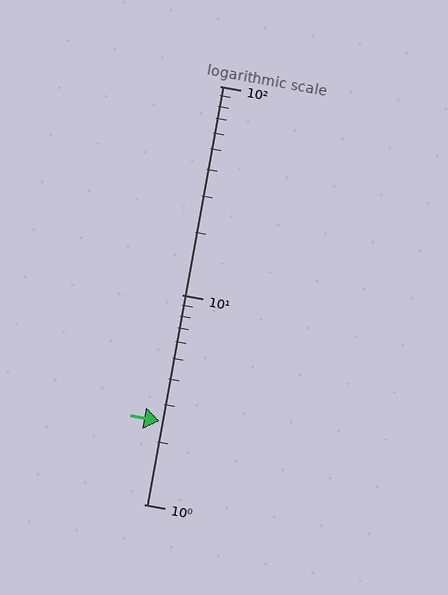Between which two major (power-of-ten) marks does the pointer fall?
The pointer is between 1 and 10.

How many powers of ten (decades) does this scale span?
The scale spans 2 decades, from 1 to 100.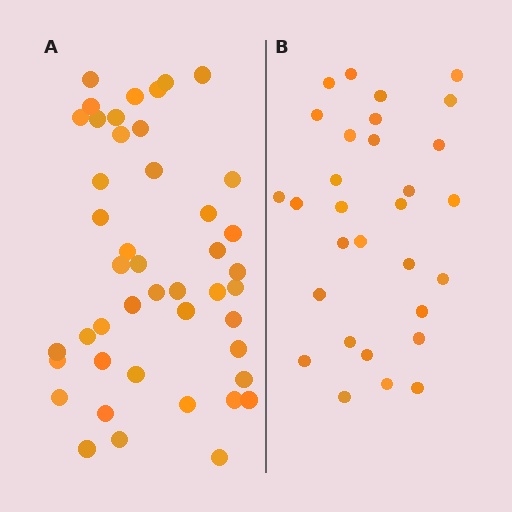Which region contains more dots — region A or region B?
Region A (the left region) has more dots.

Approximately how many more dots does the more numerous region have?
Region A has approximately 15 more dots than region B.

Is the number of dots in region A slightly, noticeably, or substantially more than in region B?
Region A has substantially more. The ratio is roughly 1.5 to 1.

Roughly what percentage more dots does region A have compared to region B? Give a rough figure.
About 50% more.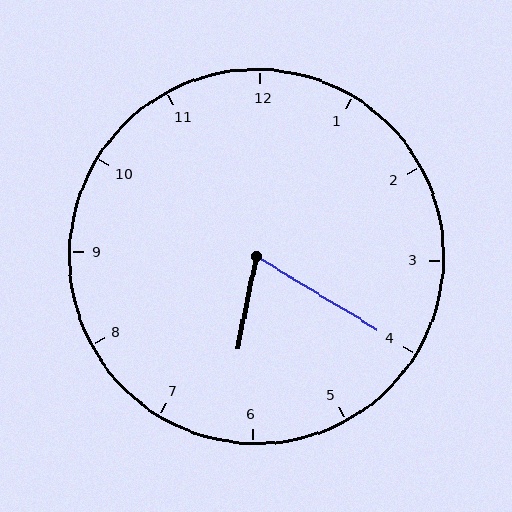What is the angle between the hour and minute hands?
Approximately 70 degrees.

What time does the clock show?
6:20.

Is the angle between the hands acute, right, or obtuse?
It is acute.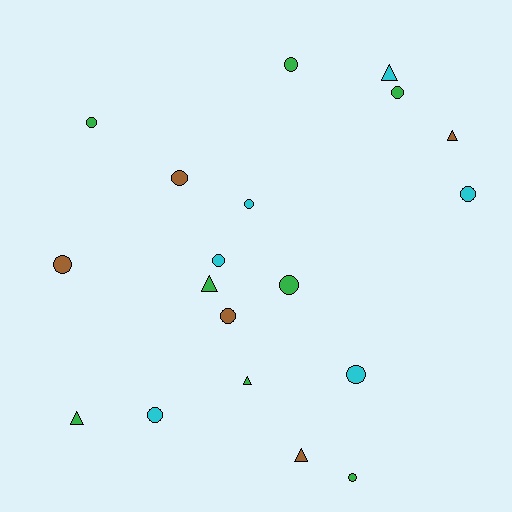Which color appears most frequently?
Green, with 8 objects.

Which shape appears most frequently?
Circle, with 13 objects.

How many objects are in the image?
There are 19 objects.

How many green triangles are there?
There are 3 green triangles.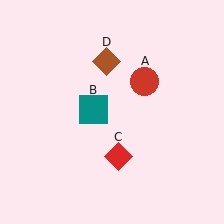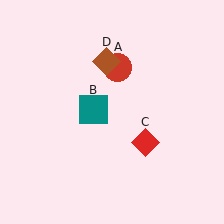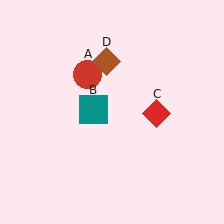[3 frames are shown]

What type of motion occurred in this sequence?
The red circle (object A), red diamond (object C) rotated counterclockwise around the center of the scene.